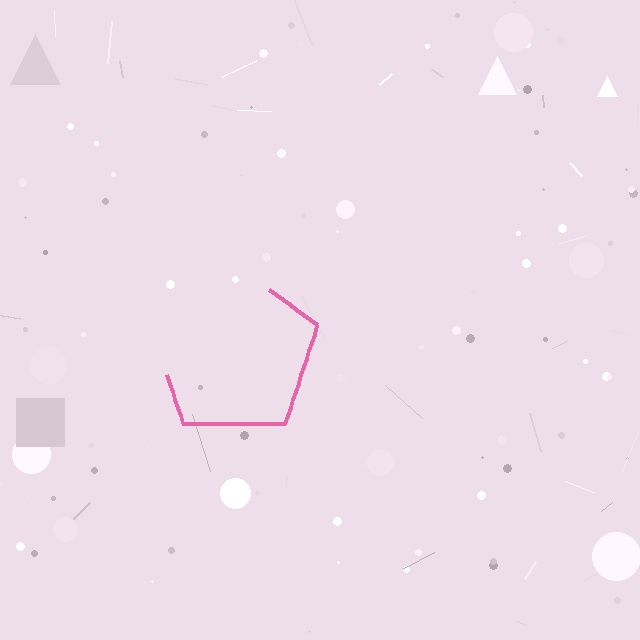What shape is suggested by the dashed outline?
The dashed outline suggests a pentagon.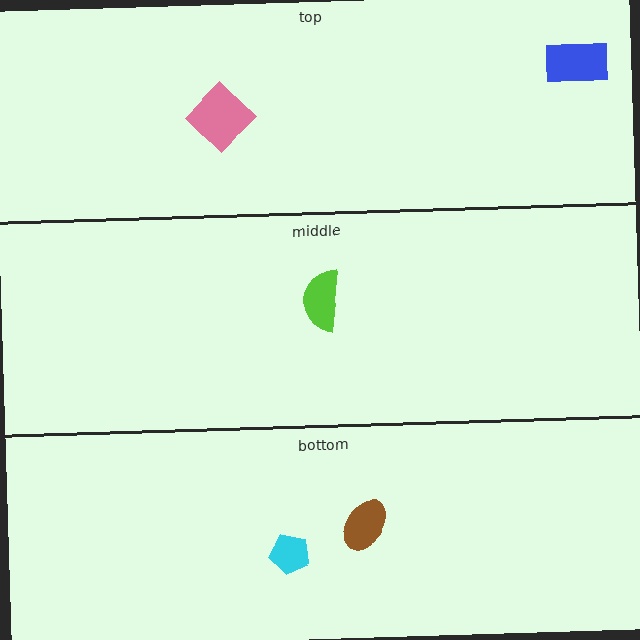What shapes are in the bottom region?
The cyan pentagon, the brown ellipse.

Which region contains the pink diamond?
The top region.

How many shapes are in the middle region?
1.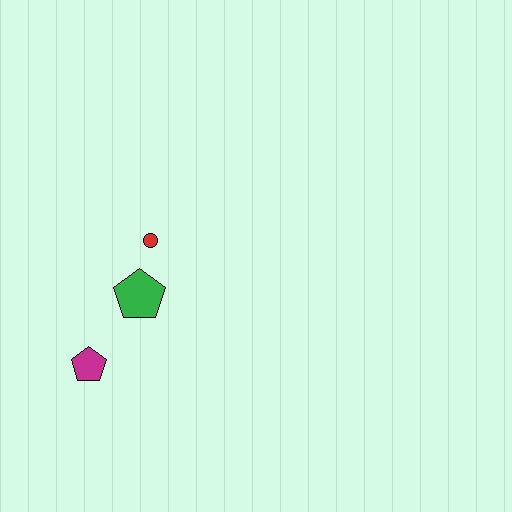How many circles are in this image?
There is 1 circle.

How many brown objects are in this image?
There are no brown objects.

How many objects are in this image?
There are 3 objects.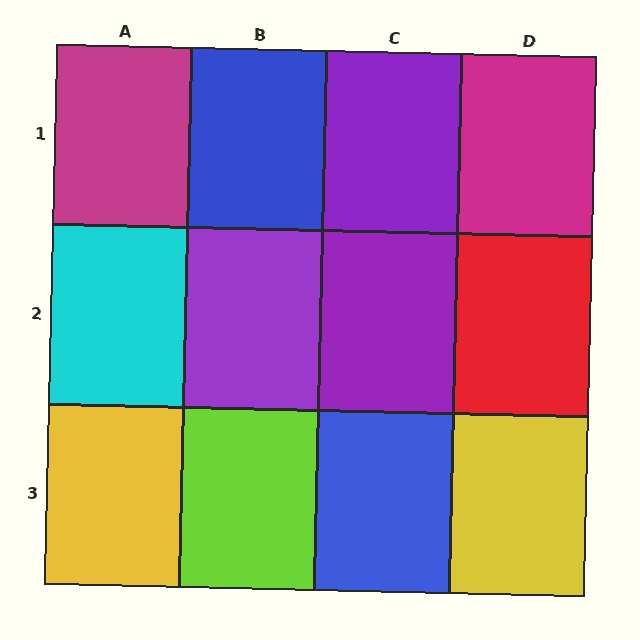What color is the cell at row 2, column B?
Purple.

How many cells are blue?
2 cells are blue.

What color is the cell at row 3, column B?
Lime.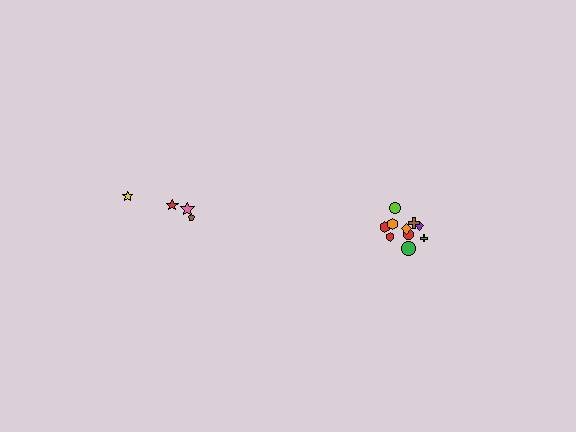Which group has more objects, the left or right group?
The right group.